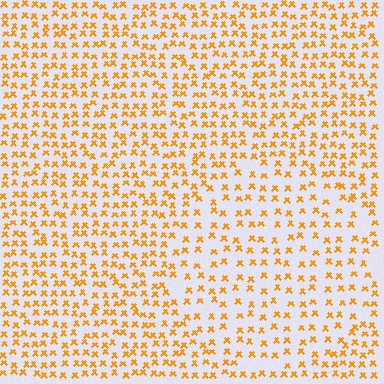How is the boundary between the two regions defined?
The boundary is defined by a change in element density (approximately 1.7x ratio). All elements are the same color, size, and shape.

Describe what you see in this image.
The image contains small orange elements arranged at two different densities. A circle-shaped region is visible where the elements are less densely packed than the surrounding area.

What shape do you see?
I see a circle.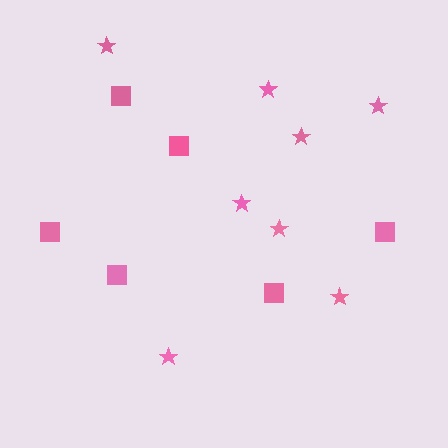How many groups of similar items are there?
There are 2 groups: one group of stars (8) and one group of squares (6).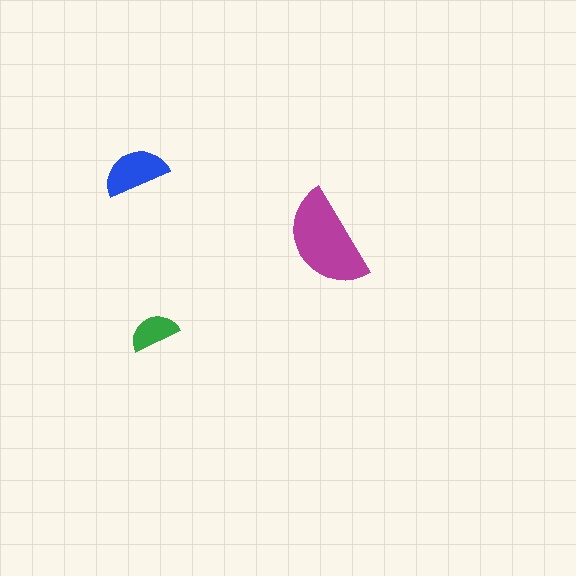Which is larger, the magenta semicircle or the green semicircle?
The magenta one.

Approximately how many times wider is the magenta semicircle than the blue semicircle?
About 1.5 times wider.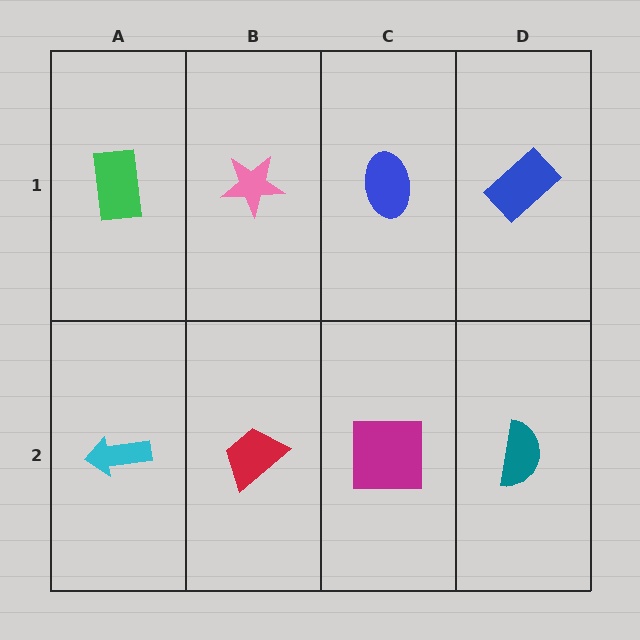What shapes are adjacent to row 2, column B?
A pink star (row 1, column B), a cyan arrow (row 2, column A), a magenta square (row 2, column C).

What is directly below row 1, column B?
A red trapezoid.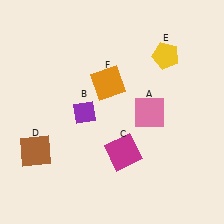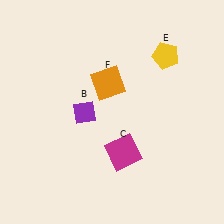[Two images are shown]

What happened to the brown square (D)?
The brown square (D) was removed in Image 2. It was in the bottom-left area of Image 1.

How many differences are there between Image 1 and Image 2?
There are 2 differences between the two images.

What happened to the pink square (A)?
The pink square (A) was removed in Image 2. It was in the bottom-right area of Image 1.